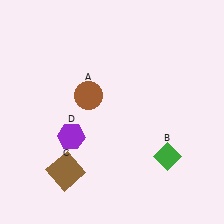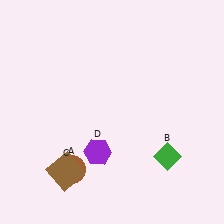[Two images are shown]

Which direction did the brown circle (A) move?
The brown circle (A) moved down.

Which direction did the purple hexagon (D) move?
The purple hexagon (D) moved right.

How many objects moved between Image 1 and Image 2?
2 objects moved between the two images.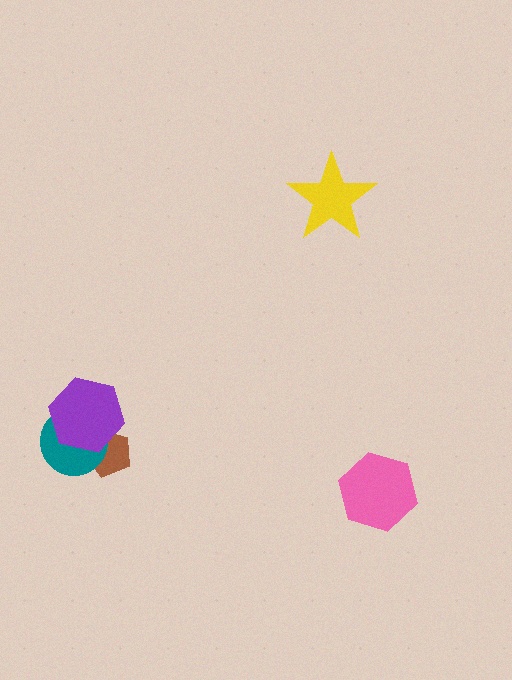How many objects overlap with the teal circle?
2 objects overlap with the teal circle.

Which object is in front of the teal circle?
The purple hexagon is in front of the teal circle.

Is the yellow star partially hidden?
No, no other shape covers it.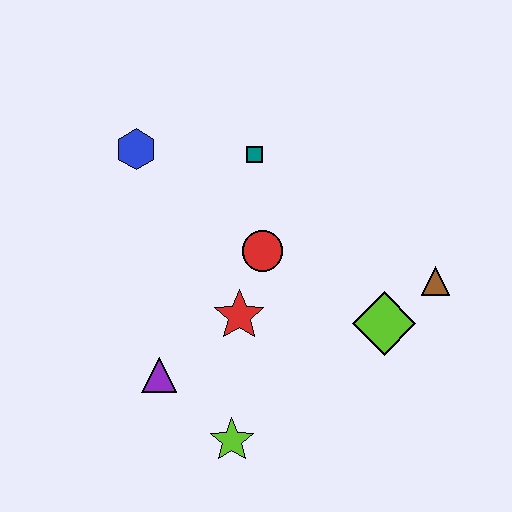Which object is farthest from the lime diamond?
The blue hexagon is farthest from the lime diamond.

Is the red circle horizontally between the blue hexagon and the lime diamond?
Yes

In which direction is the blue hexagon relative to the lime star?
The blue hexagon is above the lime star.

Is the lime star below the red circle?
Yes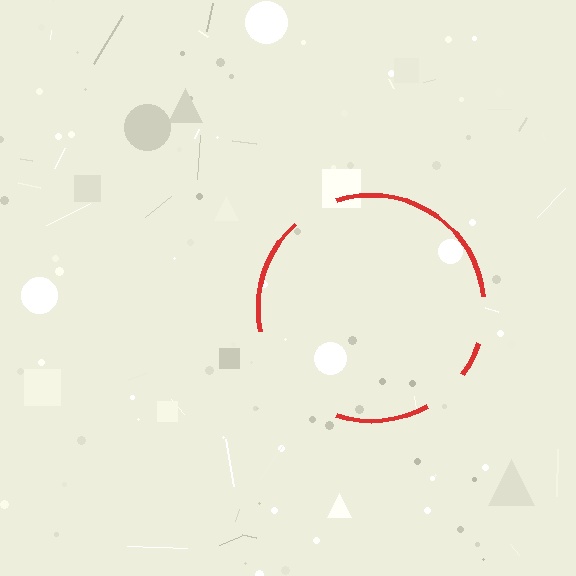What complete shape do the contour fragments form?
The contour fragments form a circle.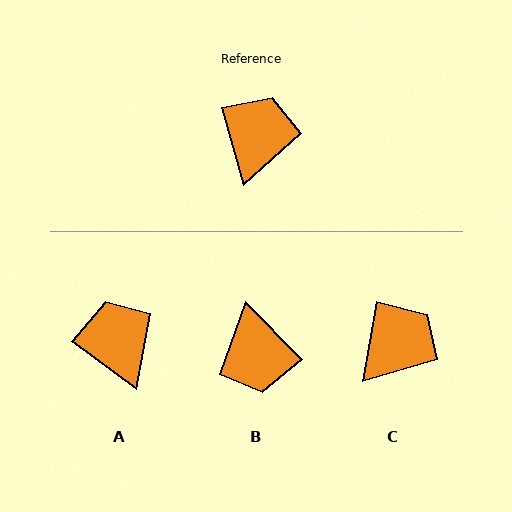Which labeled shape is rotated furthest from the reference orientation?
B, about 151 degrees away.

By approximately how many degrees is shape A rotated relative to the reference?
Approximately 38 degrees counter-clockwise.